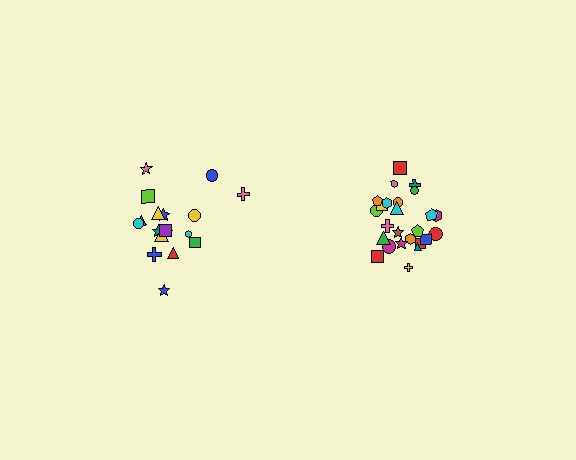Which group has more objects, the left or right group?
The right group.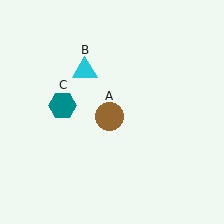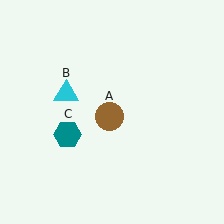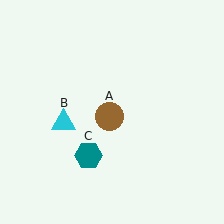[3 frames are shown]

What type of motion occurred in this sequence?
The cyan triangle (object B), teal hexagon (object C) rotated counterclockwise around the center of the scene.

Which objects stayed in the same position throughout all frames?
Brown circle (object A) remained stationary.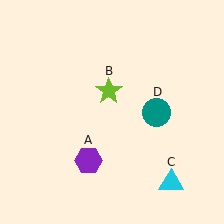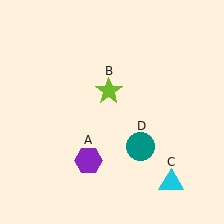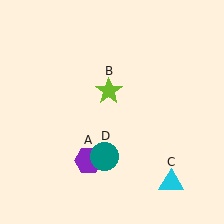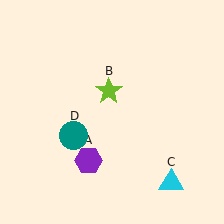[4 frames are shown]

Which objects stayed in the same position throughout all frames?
Purple hexagon (object A) and lime star (object B) and cyan triangle (object C) remained stationary.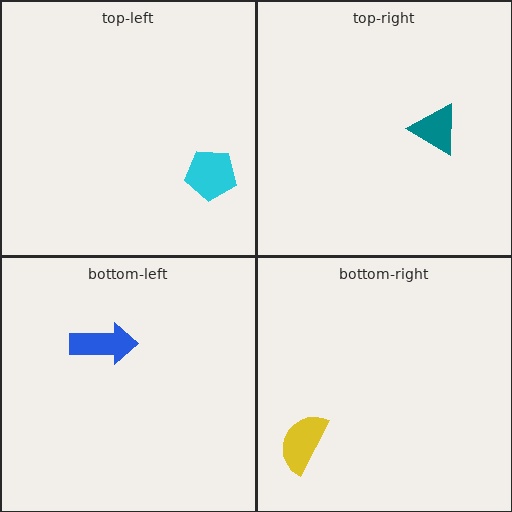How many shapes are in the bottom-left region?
1.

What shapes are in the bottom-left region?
The blue arrow.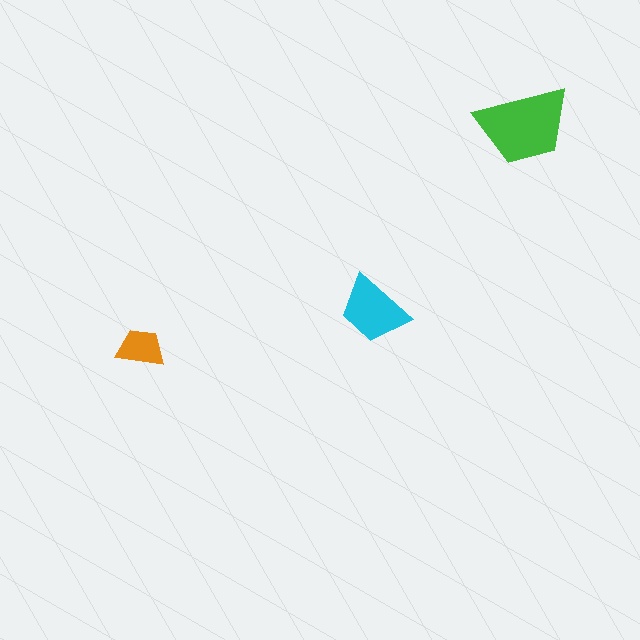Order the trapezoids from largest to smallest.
the green one, the cyan one, the orange one.